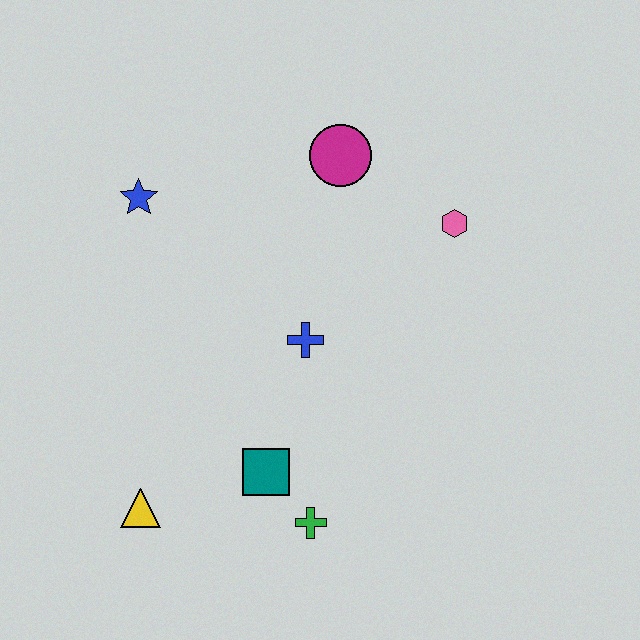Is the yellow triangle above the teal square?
No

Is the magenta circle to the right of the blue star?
Yes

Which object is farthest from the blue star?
The green cross is farthest from the blue star.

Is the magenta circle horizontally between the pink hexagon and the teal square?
Yes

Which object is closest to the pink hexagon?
The magenta circle is closest to the pink hexagon.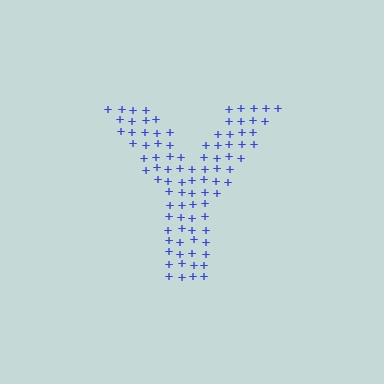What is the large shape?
The large shape is the letter Y.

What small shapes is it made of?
It is made of small plus signs.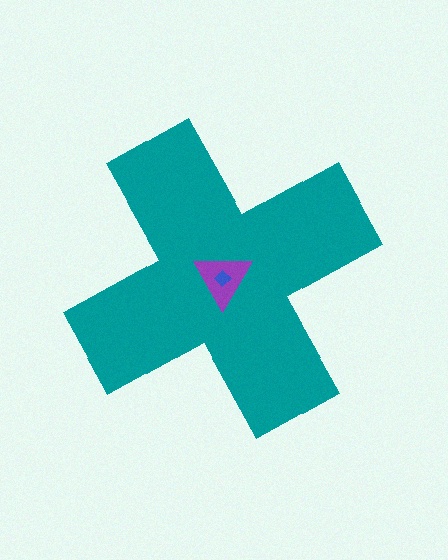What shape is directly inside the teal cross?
The purple triangle.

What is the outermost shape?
The teal cross.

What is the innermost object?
The blue diamond.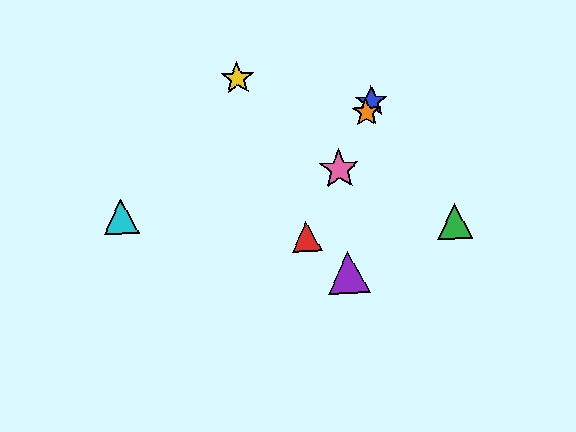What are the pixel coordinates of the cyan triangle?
The cyan triangle is at (121, 217).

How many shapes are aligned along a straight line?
4 shapes (the red triangle, the blue star, the orange star, the pink star) are aligned along a straight line.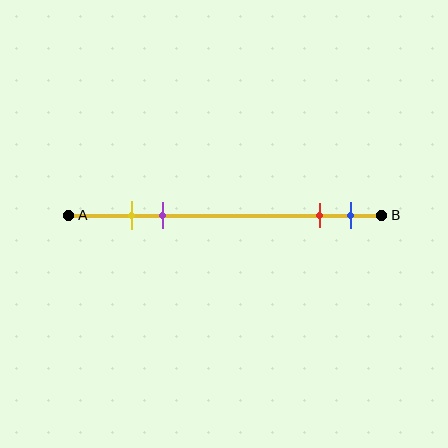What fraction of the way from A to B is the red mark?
The red mark is approximately 80% (0.8) of the way from A to B.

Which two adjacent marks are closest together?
The yellow and purple marks are the closest adjacent pair.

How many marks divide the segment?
There are 4 marks dividing the segment.